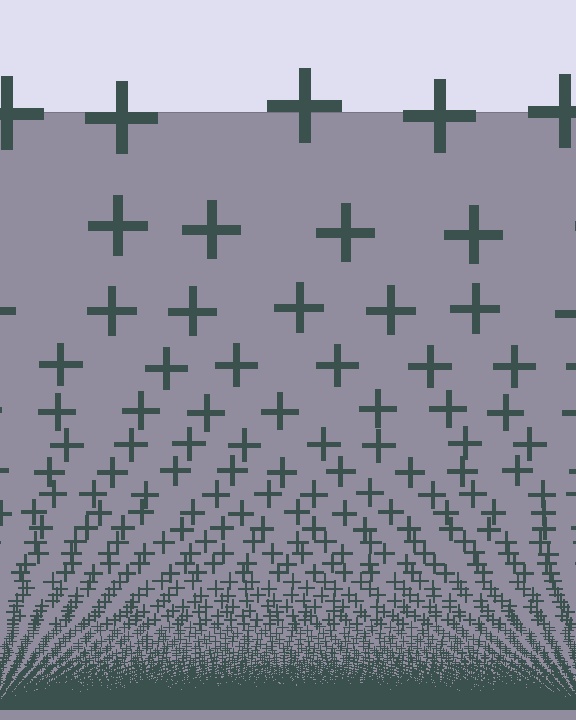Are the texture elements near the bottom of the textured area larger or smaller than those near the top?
Smaller. The gradient is inverted — elements near the bottom are smaller and denser.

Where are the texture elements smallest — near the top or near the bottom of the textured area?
Near the bottom.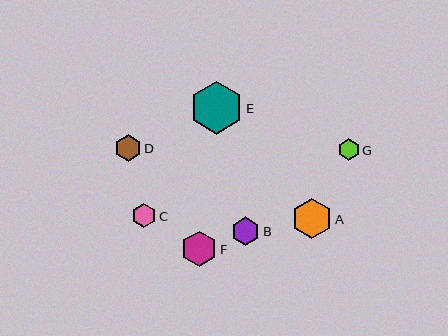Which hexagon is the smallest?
Hexagon G is the smallest with a size of approximately 21 pixels.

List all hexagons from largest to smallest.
From largest to smallest: E, A, F, B, D, C, G.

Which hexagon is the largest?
Hexagon E is the largest with a size of approximately 53 pixels.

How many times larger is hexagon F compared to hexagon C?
Hexagon F is approximately 1.5 times the size of hexagon C.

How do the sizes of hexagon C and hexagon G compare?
Hexagon C and hexagon G are approximately the same size.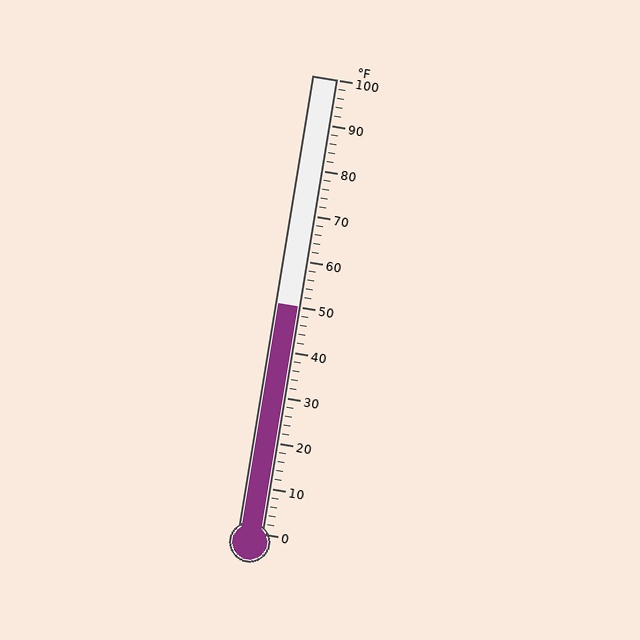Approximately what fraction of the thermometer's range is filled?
The thermometer is filled to approximately 50% of its range.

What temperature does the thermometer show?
The thermometer shows approximately 50°F.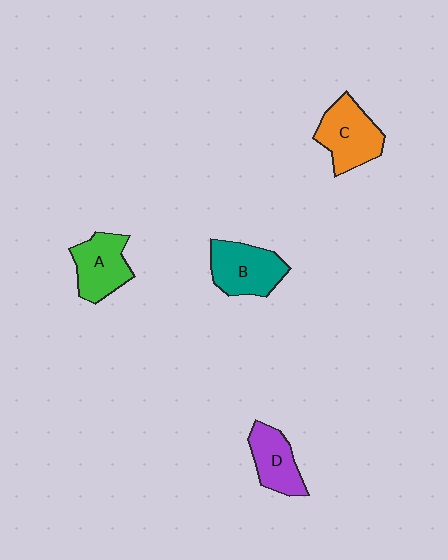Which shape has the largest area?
Shape C (orange).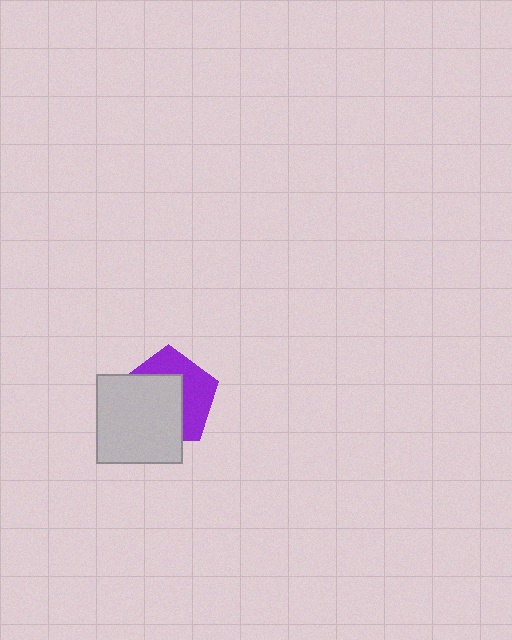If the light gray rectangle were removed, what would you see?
You would see the complete purple pentagon.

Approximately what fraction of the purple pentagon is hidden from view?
Roughly 56% of the purple pentagon is hidden behind the light gray rectangle.